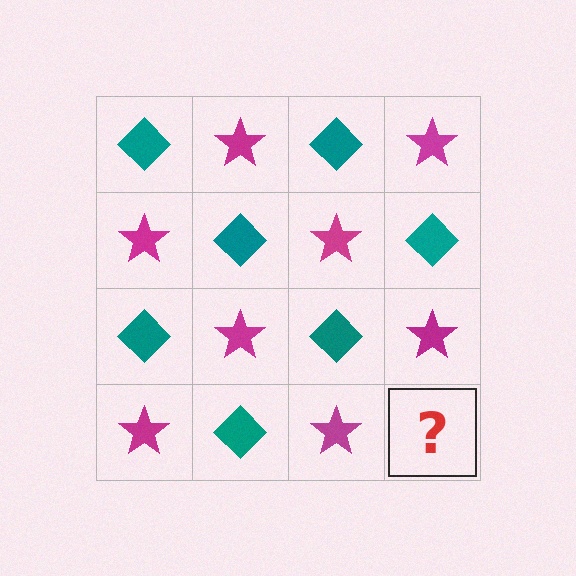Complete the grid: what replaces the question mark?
The question mark should be replaced with a teal diamond.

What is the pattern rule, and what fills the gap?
The rule is that it alternates teal diamond and magenta star in a checkerboard pattern. The gap should be filled with a teal diamond.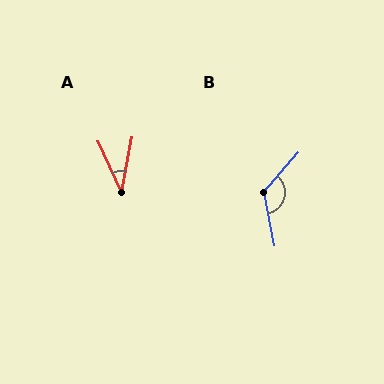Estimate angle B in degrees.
Approximately 128 degrees.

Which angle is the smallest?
A, at approximately 36 degrees.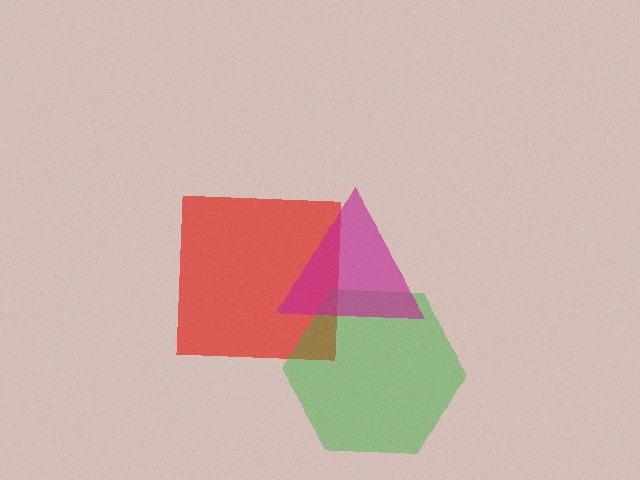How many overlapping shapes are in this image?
There are 3 overlapping shapes in the image.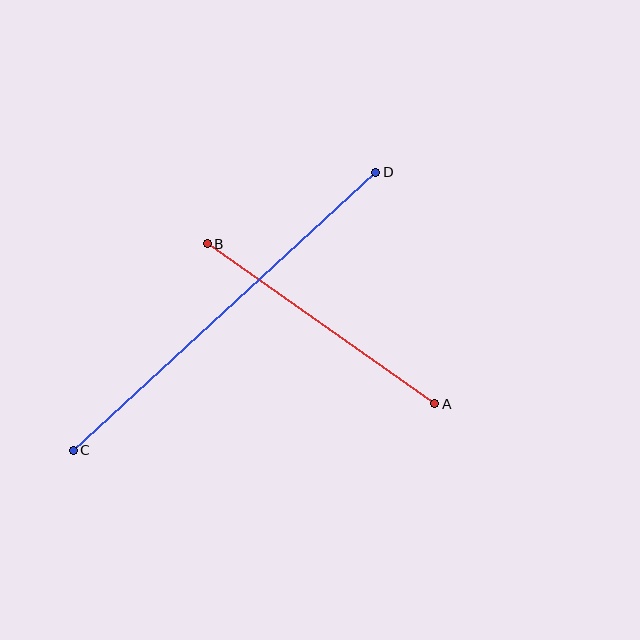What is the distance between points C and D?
The distance is approximately 411 pixels.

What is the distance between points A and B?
The distance is approximately 278 pixels.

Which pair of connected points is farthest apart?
Points C and D are farthest apart.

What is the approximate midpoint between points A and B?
The midpoint is at approximately (321, 324) pixels.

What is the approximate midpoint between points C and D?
The midpoint is at approximately (224, 311) pixels.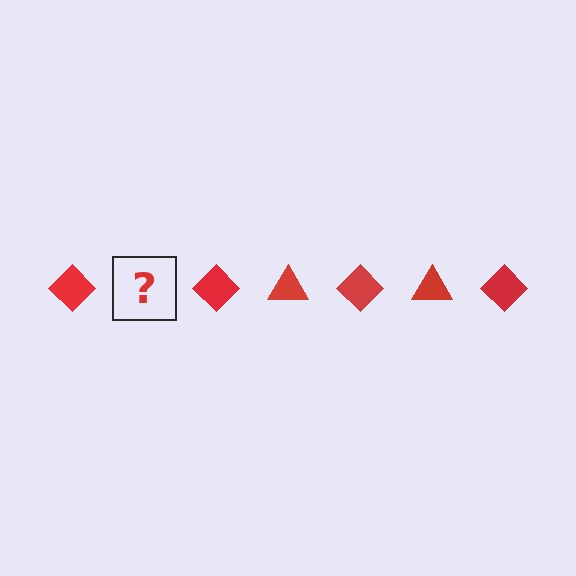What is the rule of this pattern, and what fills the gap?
The rule is that the pattern cycles through diamond, triangle shapes in red. The gap should be filled with a red triangle.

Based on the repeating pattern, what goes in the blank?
The blank should be a red triangle.